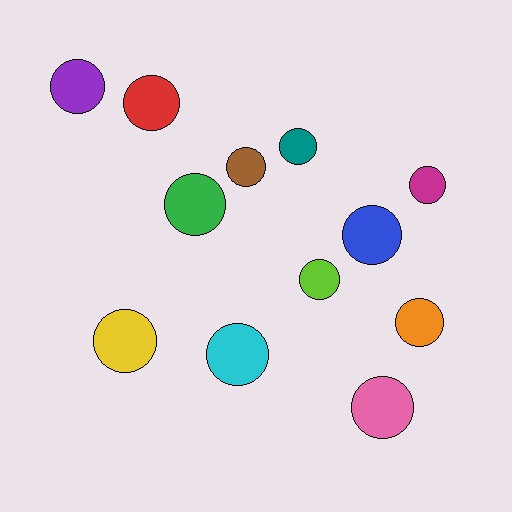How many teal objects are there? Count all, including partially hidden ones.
There is 1 teal object.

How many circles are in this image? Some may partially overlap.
There are 12 circles.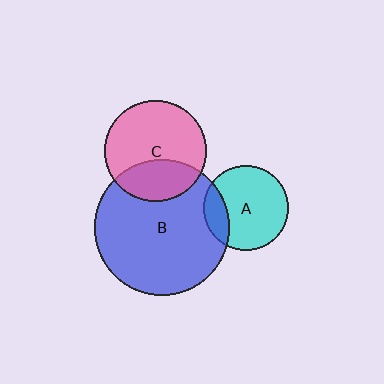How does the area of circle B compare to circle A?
Approximately 2.5 times.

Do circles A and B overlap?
Yes.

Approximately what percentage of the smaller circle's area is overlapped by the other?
Approximately 20%.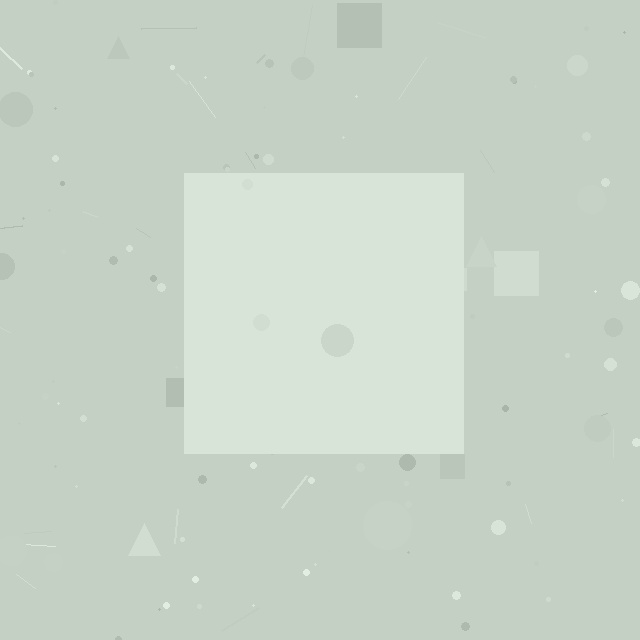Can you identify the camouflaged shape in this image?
The camouflaged shape is a square.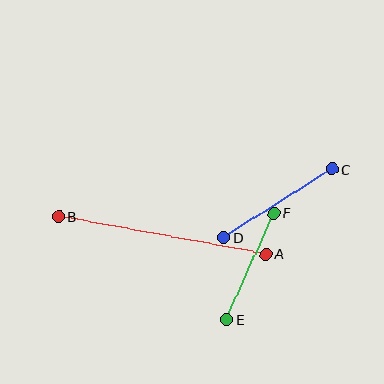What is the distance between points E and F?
The distance is approximately 116 pixels.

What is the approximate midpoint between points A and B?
The midpoint is at approximately (162, 235) pixels.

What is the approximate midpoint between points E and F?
The midpoint is at approximately (250, 267) pixels.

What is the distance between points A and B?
The distance is approximately 210 pixels.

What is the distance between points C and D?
The distance is approximately 128 pixels.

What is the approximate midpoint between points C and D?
The midpoint is at approximately (278, 203) pixels.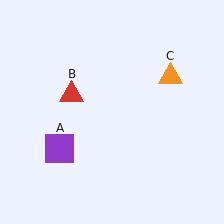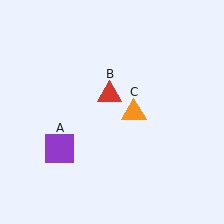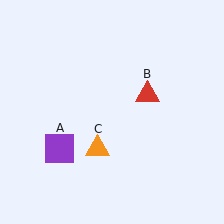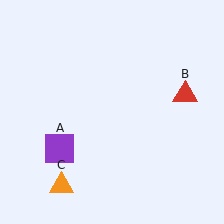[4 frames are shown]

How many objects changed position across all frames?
2 objects changed position: red triangle (object B), orange triangle (object C).